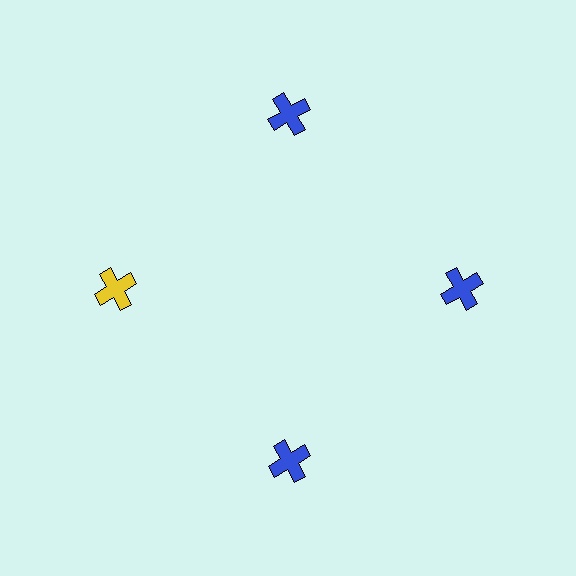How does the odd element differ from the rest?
It has a different color: yellow instead of blue.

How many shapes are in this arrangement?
There are 4 shapes arranged in a ring pattern.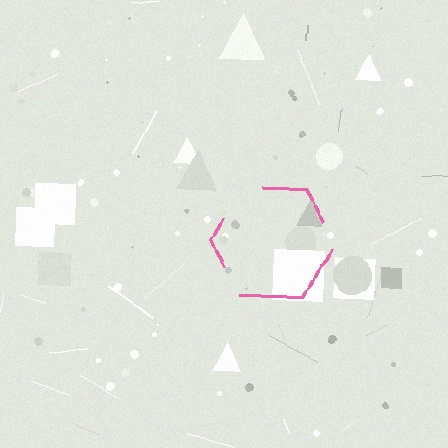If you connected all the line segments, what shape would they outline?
They would outline a hexagon.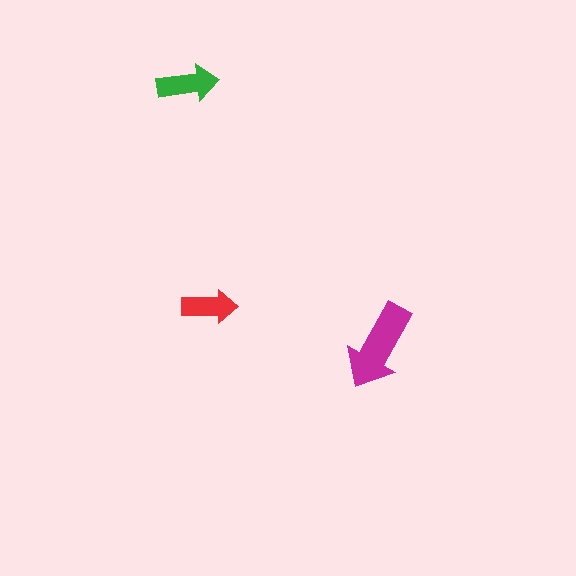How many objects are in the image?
There are 3 objects in the image.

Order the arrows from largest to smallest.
the magenta one, the green one, the red one.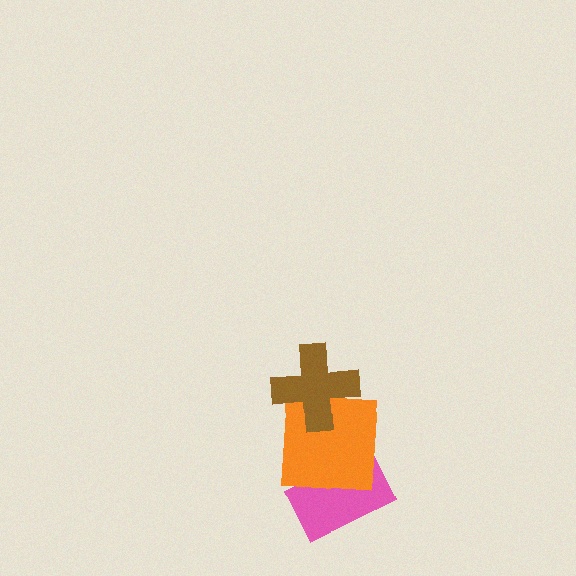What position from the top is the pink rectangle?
The pink rectangle is 3rd from the top.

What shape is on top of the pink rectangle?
The orange square is on top of the pink rectangle.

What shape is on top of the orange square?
The brown cross is on top of the orange square.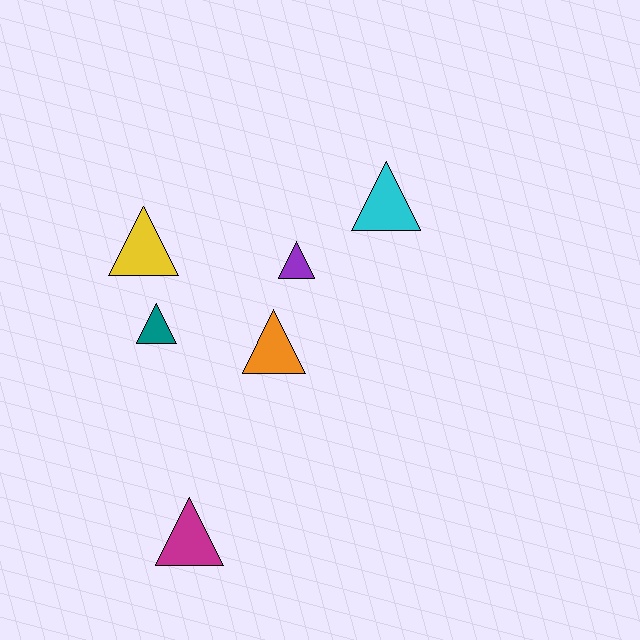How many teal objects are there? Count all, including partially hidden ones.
There is 1 teal object.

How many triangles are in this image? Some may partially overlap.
There are 6 triangles.